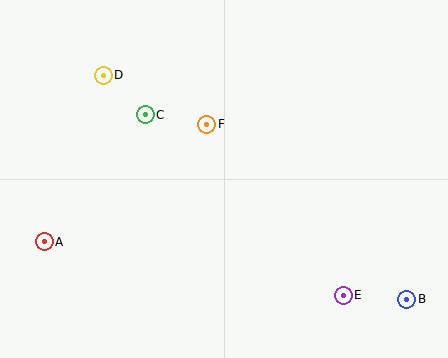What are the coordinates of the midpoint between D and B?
The midpoint between D and B is at (255, 187).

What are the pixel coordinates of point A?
Point A is at (44, 242).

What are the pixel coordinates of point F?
Point F is at (207, 124).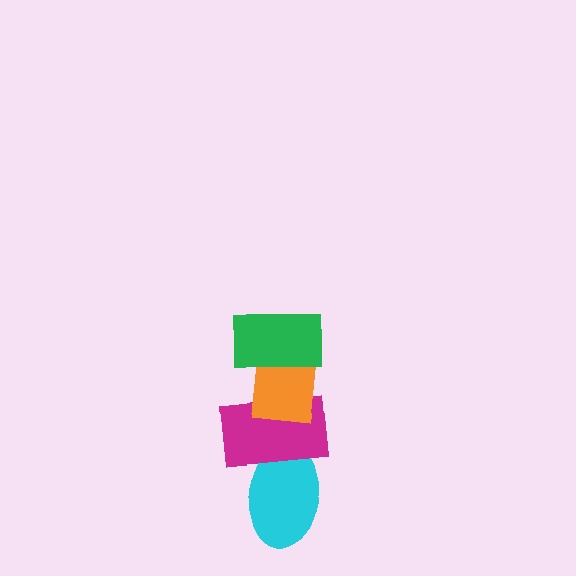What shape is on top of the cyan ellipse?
The magenta rectangle is on top of the cyan ellipse.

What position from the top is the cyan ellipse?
The cyan ellipse is 4th from the top.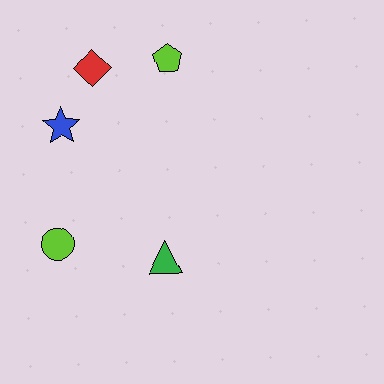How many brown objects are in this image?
There are no brown objects.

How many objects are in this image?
There are 5 objects.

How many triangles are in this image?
There is 1 triangle.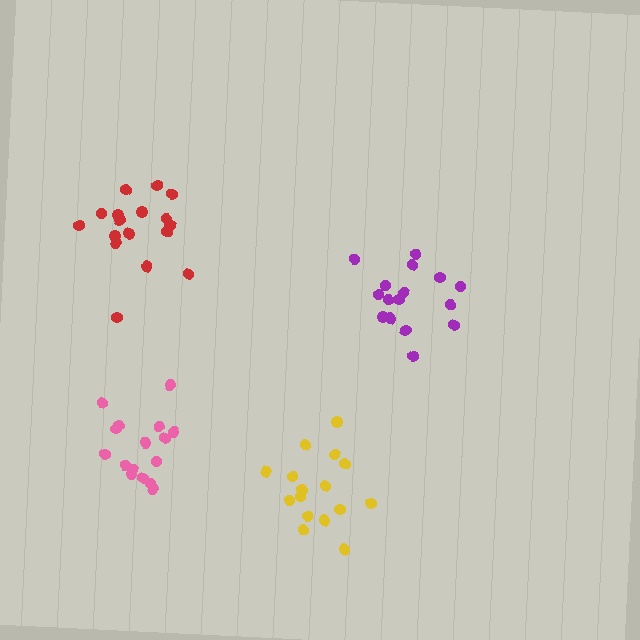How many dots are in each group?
Group 1: 17 dots, Group 2: 16 dots, Group 3: 16 dots, Group 4: 16 dots (65 total).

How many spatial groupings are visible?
There are 4 spatial groupings.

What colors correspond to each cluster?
The clusters are colored: red, pink, yellow, purple.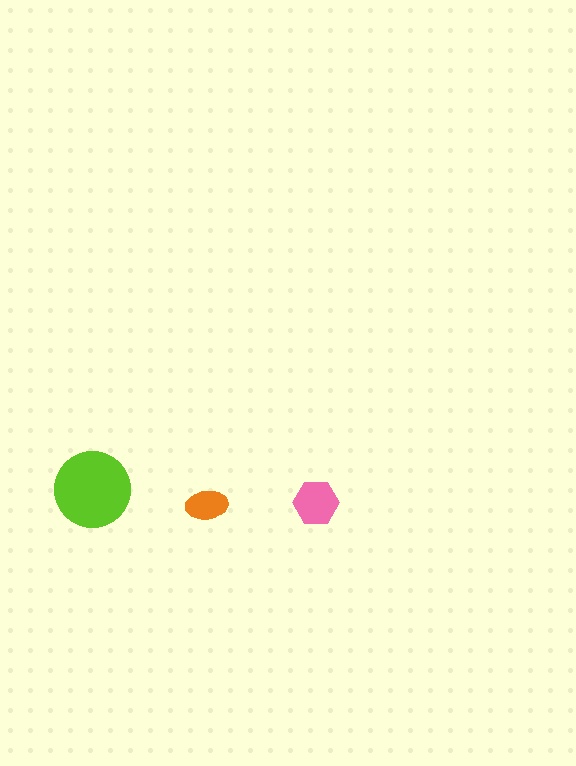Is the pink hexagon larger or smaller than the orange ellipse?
Larger.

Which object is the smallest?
The orange ellipse.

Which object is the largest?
The lime circle.